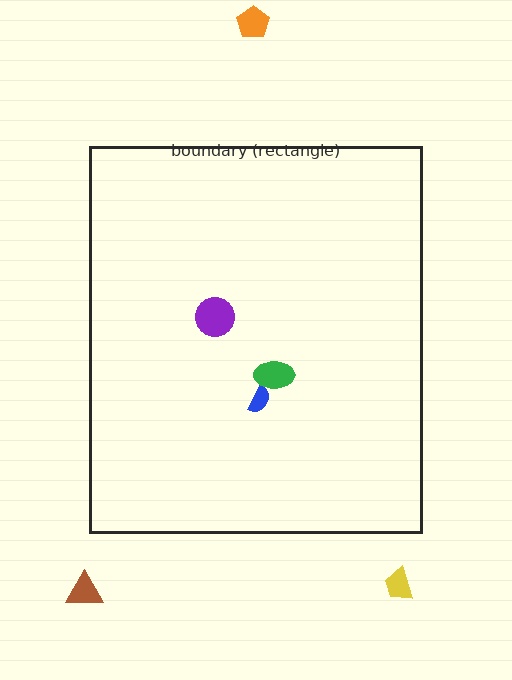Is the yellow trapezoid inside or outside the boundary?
Outside.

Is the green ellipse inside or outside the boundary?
Inside.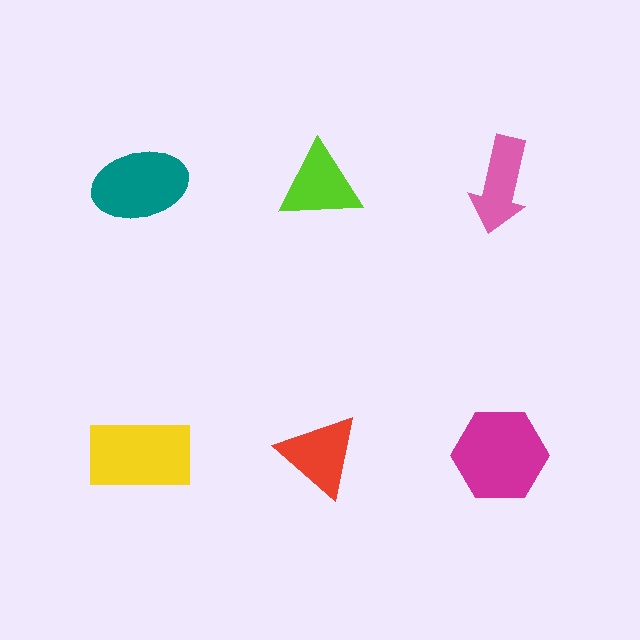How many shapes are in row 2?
3 shapes.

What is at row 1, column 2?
A lime triangle.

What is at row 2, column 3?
A magenta hexagon.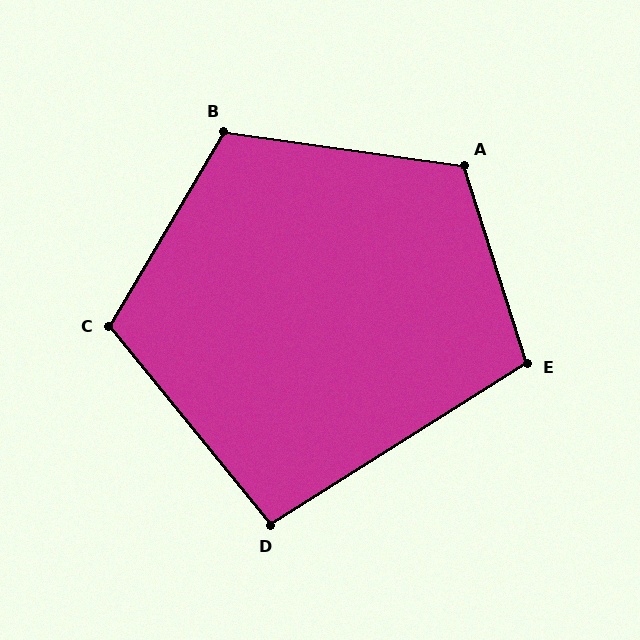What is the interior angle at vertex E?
Approximately 105 degrees (obtuse).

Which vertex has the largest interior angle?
A, at approximately 115 degrees.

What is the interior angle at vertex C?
Approximately 110 degrees (obtuse).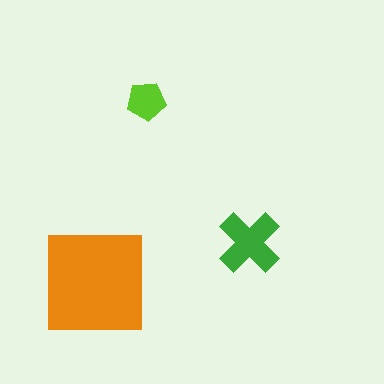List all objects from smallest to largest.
The lime pentagon, the green cross, the orange square.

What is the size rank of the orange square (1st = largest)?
1st.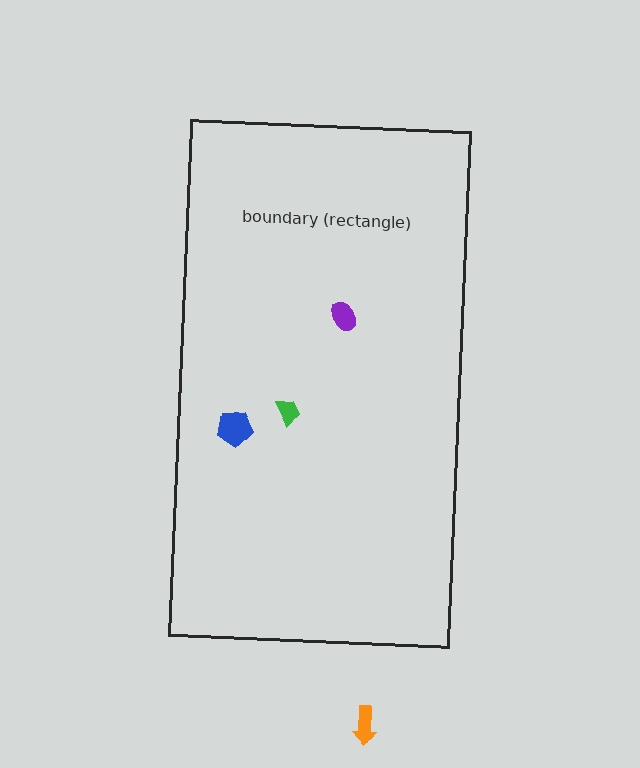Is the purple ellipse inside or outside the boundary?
Inside.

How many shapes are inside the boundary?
3 inside, 1 outside.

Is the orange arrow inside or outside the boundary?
Outside.